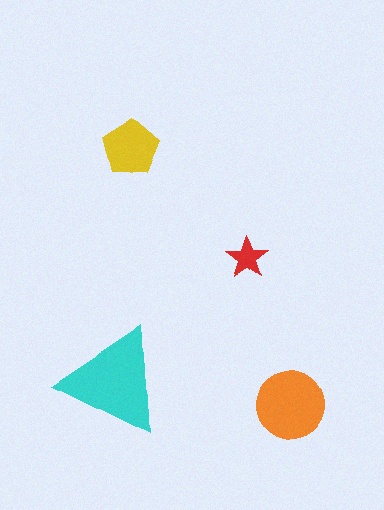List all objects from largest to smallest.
The cyan triangle, the orange circle, the yellow pentagon, the red star.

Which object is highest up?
The yellow pentagon is topmost.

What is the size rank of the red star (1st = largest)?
4th.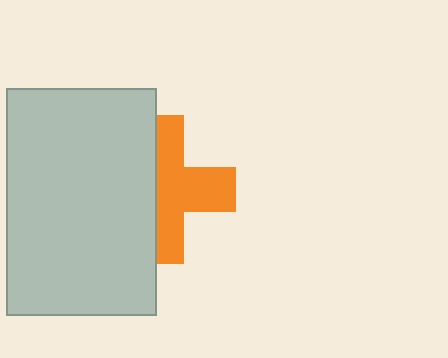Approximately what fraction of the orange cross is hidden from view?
Roughly 45% of the orange cross is hidden behind the light gray rectangle.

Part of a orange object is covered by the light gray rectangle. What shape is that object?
It is a cross.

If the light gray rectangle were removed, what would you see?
You would see the complete orange cross.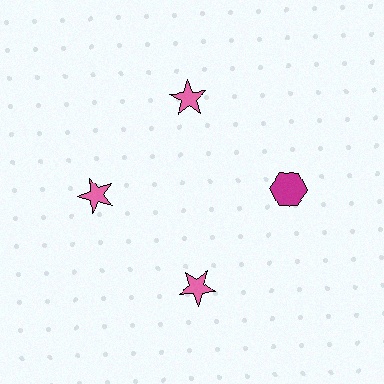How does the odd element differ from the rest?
It differs in both color (magenta instead of pink) and shape (hexagon instead of star).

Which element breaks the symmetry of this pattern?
The magenta hexagon at roughly the 3 o'clock position breaks the symmetry. All other shapes are pink stars.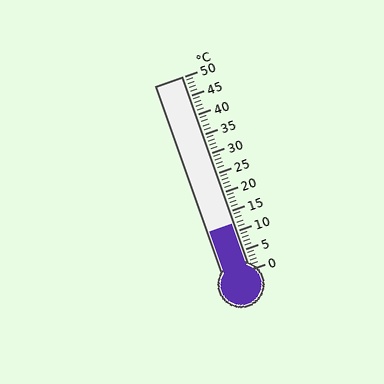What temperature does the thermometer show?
The thermometer shows approximately 12°C.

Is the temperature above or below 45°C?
The temperature is below 45°C.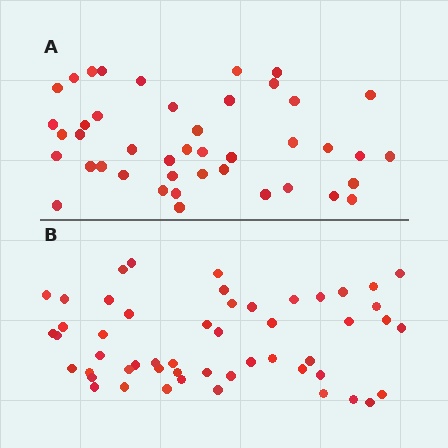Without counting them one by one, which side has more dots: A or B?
Region B (the bottom region) has more dots.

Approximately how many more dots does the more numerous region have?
Region B has roughly 8 or so more dots than region A.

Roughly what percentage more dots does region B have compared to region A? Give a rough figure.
About 20% more.